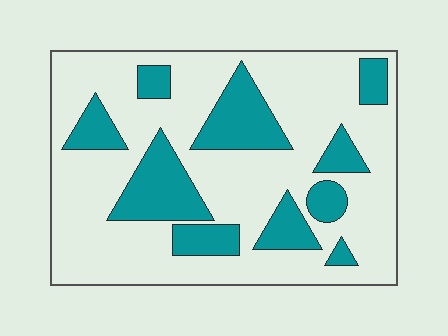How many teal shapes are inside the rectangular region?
10.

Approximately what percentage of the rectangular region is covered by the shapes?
Approximately 25%.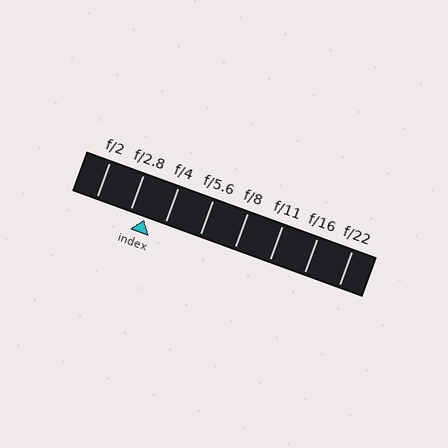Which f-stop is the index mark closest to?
The index mark is closest to f/2.8.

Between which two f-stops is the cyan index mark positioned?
The index mark is between f/2.8 and f/4.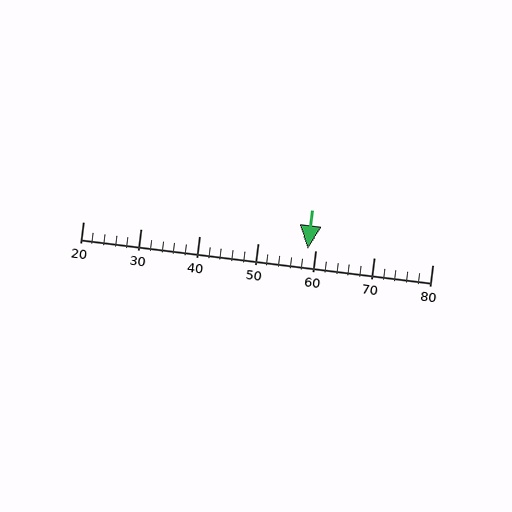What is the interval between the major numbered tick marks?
The major tick marks are spaced 10 units apart.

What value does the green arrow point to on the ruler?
The green arrow points to approximately 59.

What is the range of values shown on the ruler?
The ruler shows values from 20 to 80.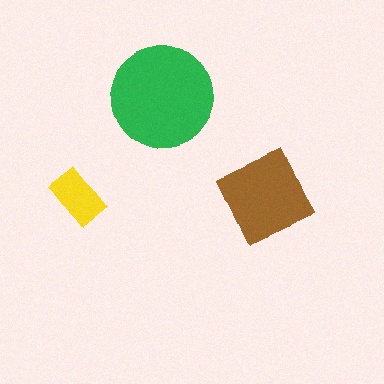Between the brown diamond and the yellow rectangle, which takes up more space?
The brown diamond.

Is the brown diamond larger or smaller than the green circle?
Smaller.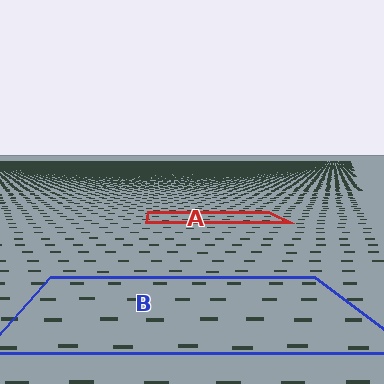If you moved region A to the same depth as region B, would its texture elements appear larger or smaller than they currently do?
They would appear larger. At a closer depth, the same texture elements are projected at a bigger on-screen size.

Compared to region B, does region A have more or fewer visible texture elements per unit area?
Region A has more texture elements per unit area — they are packed more densely because it is farther away.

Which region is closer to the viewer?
Region B is closer. The texture elements there are larger and more spread out.